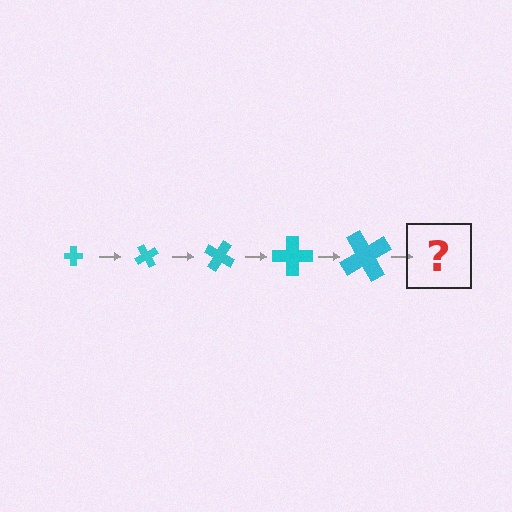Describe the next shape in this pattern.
It should be a cross, larger than the previous one and rotated 300 degrees from the start.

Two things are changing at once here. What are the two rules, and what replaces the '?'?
The two rules are that the cross grows larger each step and it rotates 60 degrees each step. The '?' should be a cross, larger than the previous one and rotated 300 degrees from the start.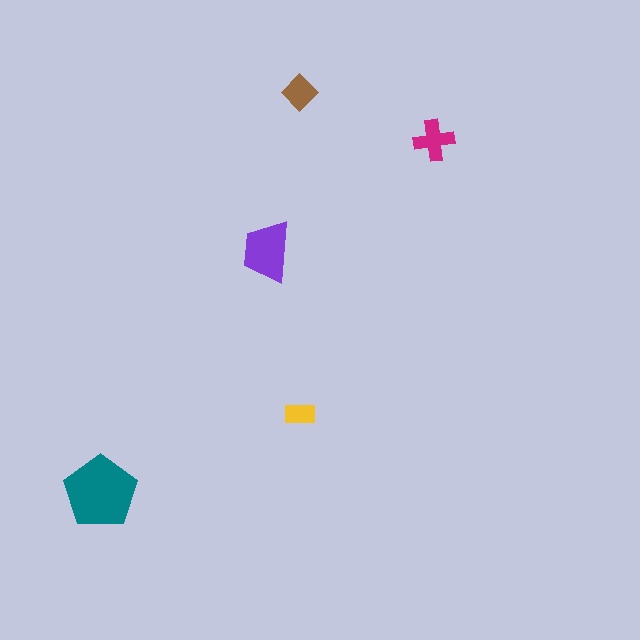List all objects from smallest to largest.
The yellow rectangle, the brown diamond, the magenta cross, the purple trapezoid, the teal pentagon.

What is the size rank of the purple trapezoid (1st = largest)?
2nd.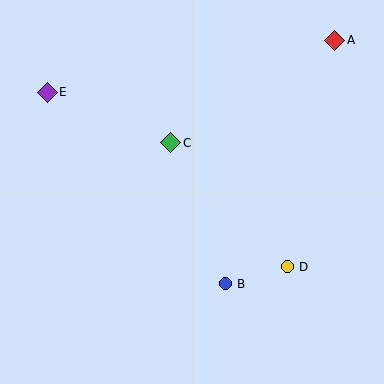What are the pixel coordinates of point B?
Point B is at (225, 284).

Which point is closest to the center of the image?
Point C at (171, 143) is closest to the center.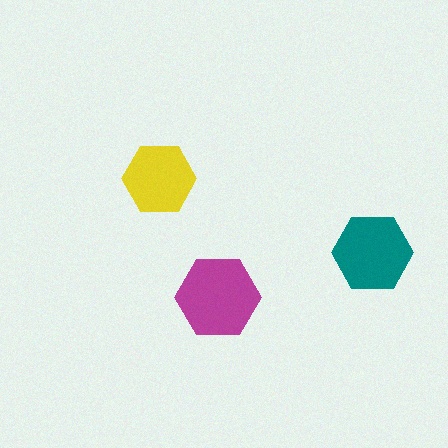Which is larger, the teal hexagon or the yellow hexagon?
The teal one.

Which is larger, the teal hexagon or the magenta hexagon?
The magenta one.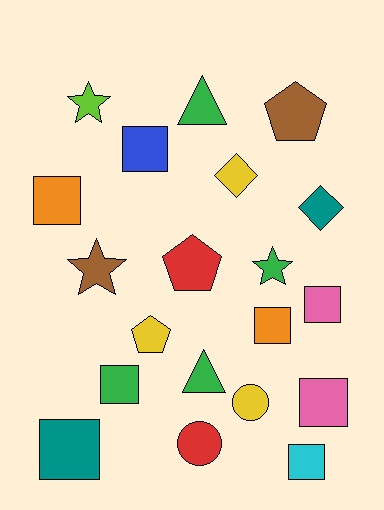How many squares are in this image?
There are 8 squares.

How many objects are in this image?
There are 20 objects.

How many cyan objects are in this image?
There is 1 cyan object.